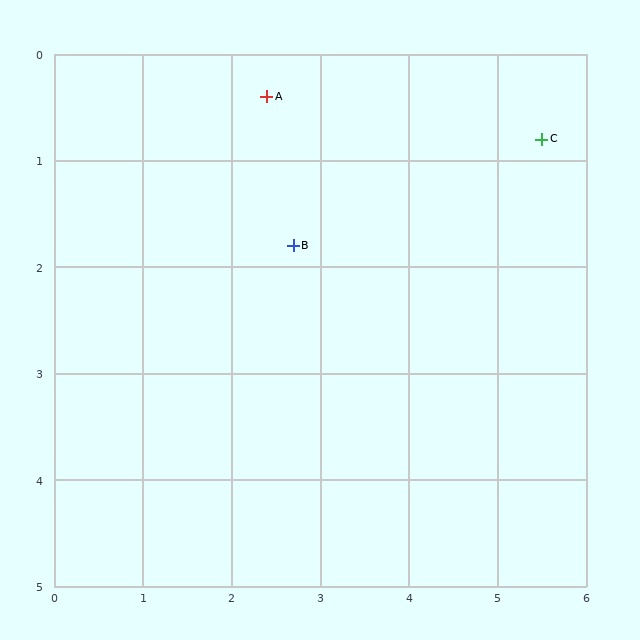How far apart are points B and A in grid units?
Points B and A are about 1.4 grid units apart.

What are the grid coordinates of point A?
Point A is at approximately (2.4, 0.4).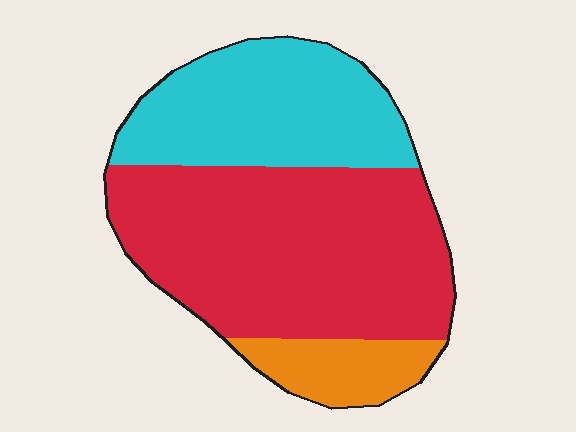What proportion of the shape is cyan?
Cyan takes up about one third (1/3) of the shape.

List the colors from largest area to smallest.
From largest to smallest: red, cyan, orange.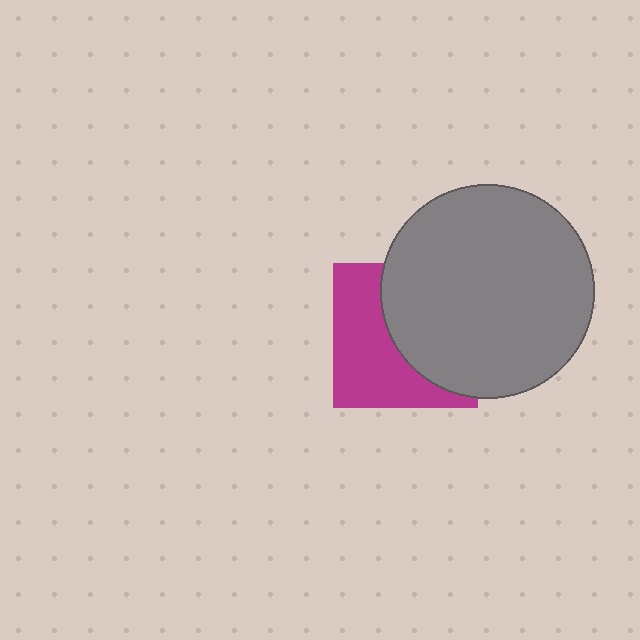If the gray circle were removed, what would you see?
You would see the complete magenta square.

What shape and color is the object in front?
The object in front is a gray circle.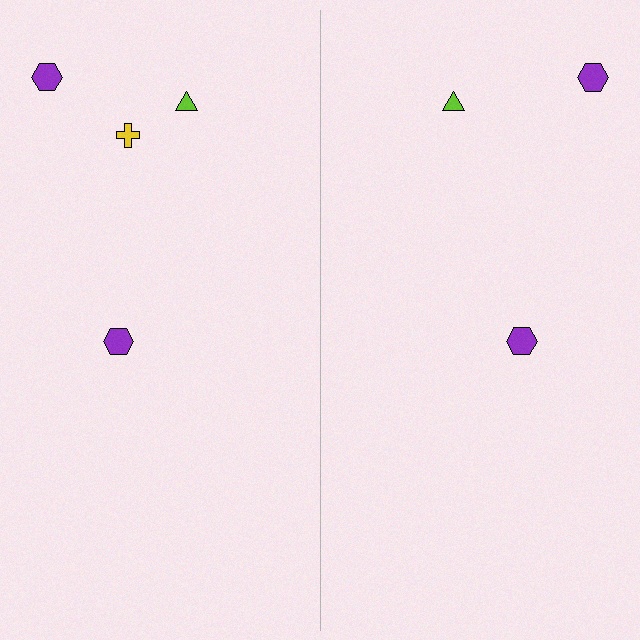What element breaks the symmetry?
A yellow cross is missing from the right side.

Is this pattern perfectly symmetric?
No, the pattern is not perfectly symmetric. A yellow cross is missing from the right side.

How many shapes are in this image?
There are 7 shapes in this image.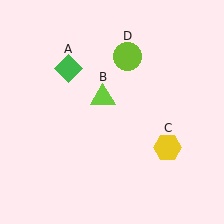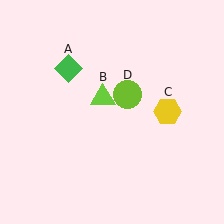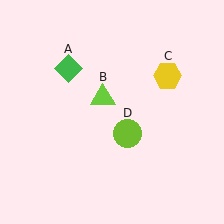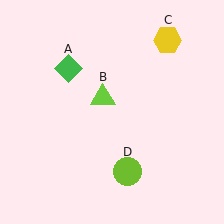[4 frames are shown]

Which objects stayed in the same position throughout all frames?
Green diamond (object A) and lime triangle (object B) remained stationary.